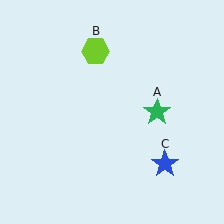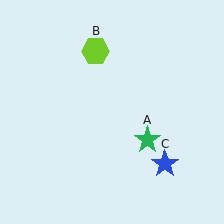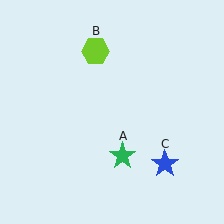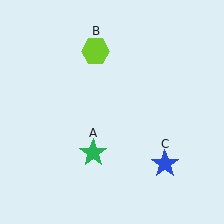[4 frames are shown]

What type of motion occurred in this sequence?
The green star (object A) rotated clockwise around the center of the scene.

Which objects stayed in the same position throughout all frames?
Lime hexagon (object B) and blue star (object C) remained stationary.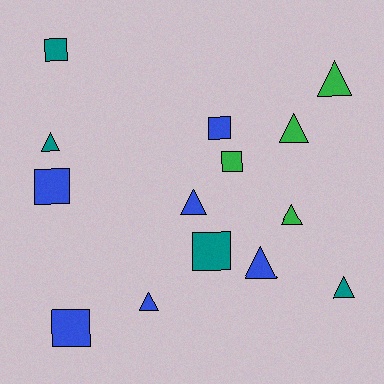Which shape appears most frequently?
Triangle, with 8 objects.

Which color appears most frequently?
Blue, with 6 objects.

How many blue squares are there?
There are 3 blue squares.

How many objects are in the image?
There are 14 objects.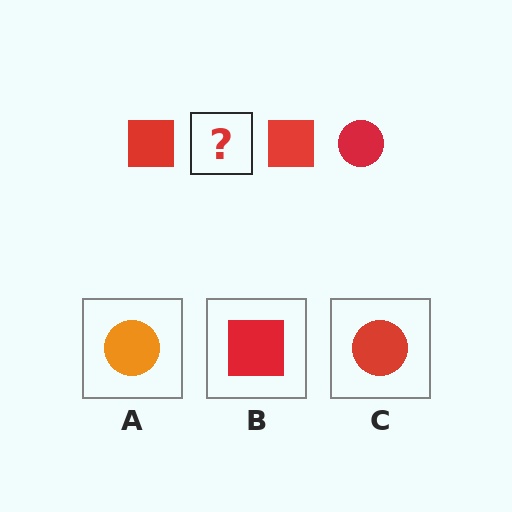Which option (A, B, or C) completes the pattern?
C.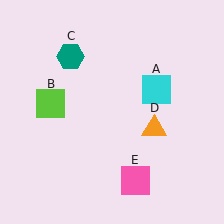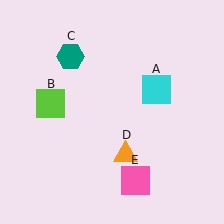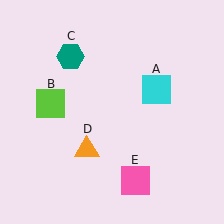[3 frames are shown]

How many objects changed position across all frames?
1 object changed position: orange triangle (object D).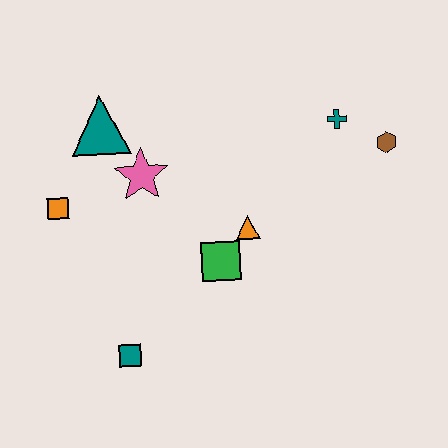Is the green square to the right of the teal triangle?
Yes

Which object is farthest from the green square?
The brown hexagon is farthest from the green square.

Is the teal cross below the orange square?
No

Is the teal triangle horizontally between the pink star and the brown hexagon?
No